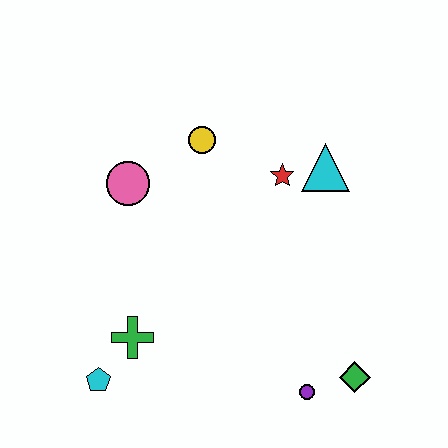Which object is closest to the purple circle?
The green diamond is closest to the purple circle.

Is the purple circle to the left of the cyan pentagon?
No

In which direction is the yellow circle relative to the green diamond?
The yellow circle is above the green diamond.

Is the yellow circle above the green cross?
Yes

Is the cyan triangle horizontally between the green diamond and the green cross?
Yes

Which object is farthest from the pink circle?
The green diamond is farthest from the pink circle.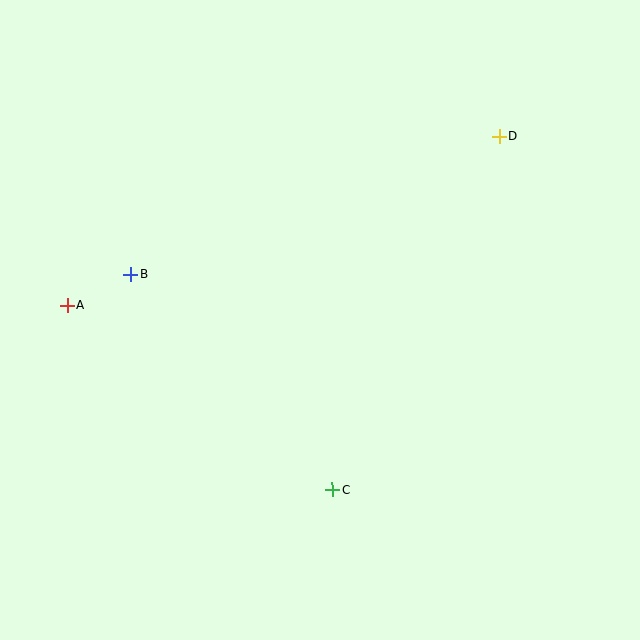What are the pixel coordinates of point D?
Point D is at (500, 137).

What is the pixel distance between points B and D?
The distance between B and D is 394 pixels.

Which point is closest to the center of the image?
Point C at (332, 490) is closest to the center.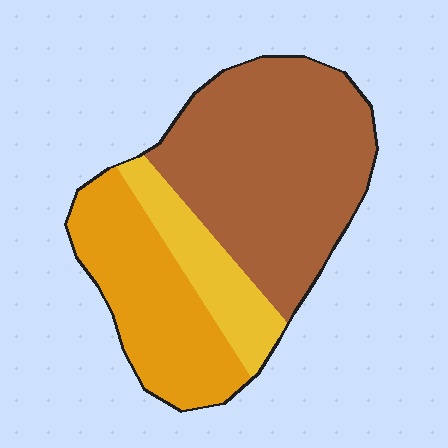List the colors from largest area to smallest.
From largest to smallest: brown, orange, yellow.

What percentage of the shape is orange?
Orange covers about 30% of the shape.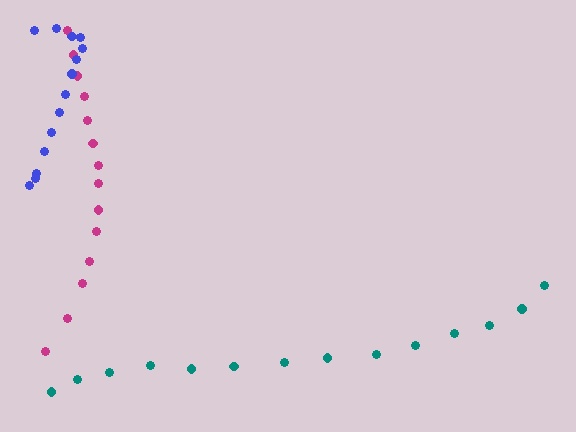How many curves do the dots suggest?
There are 3 distinct paths.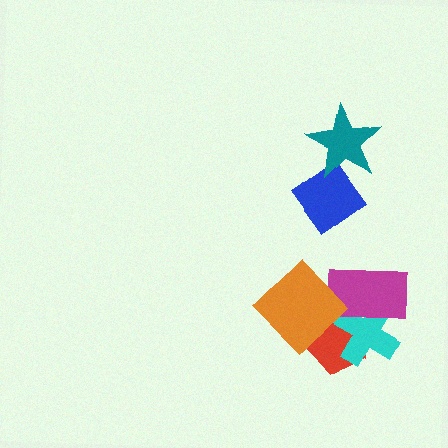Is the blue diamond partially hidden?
Yes, it is partially covered by another shape.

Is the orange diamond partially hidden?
No, no other shape covers it.